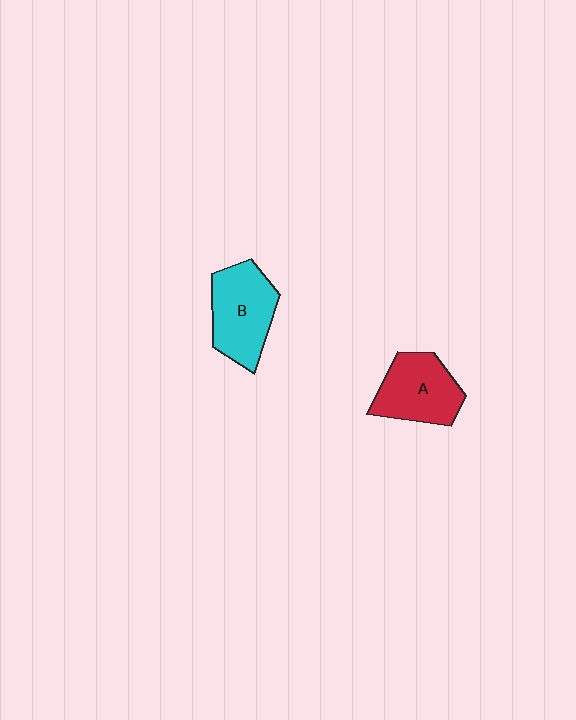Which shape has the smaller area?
Shape A (red).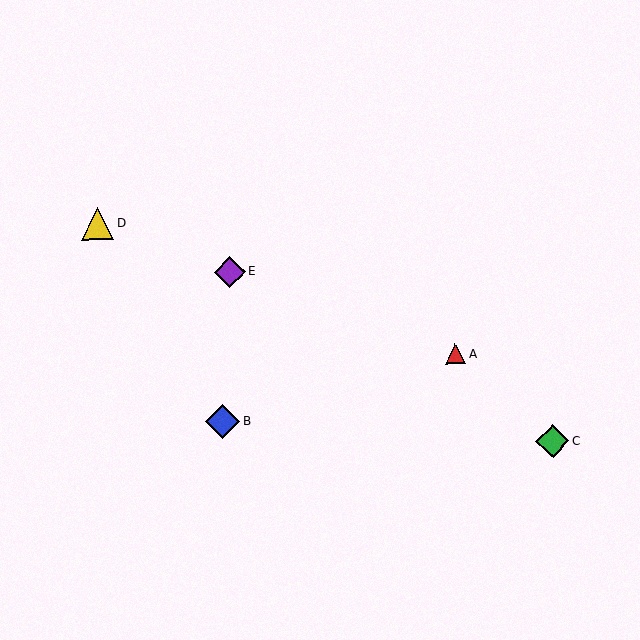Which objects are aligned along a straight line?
Objects A, D, E are aligned along a straight line.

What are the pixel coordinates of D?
Object D is at (98, 224).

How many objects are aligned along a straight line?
3 objects (A, D, E) are aligned along a straight line.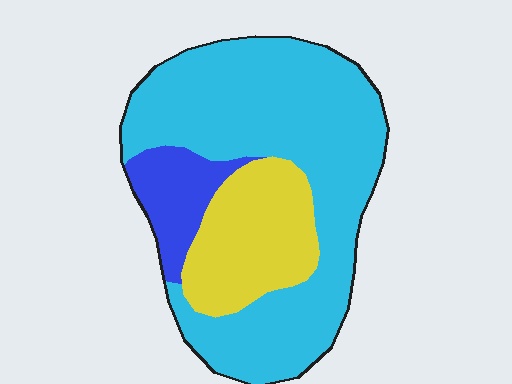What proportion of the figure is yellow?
Yellow covers 23% of the figure.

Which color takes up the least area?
Blue, at roughly 10%.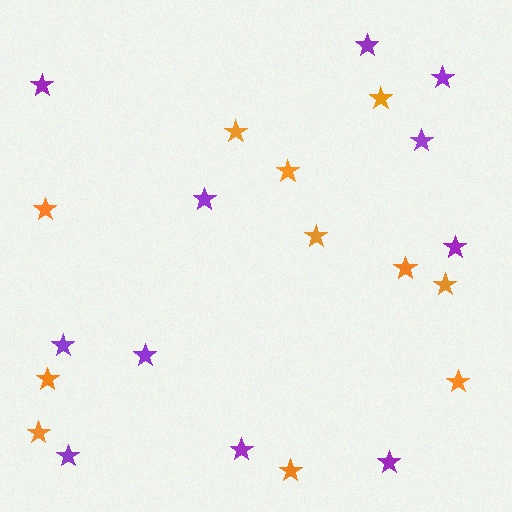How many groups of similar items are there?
There are 2 groups: one group of orange stars (11) and one group of purple stars (11).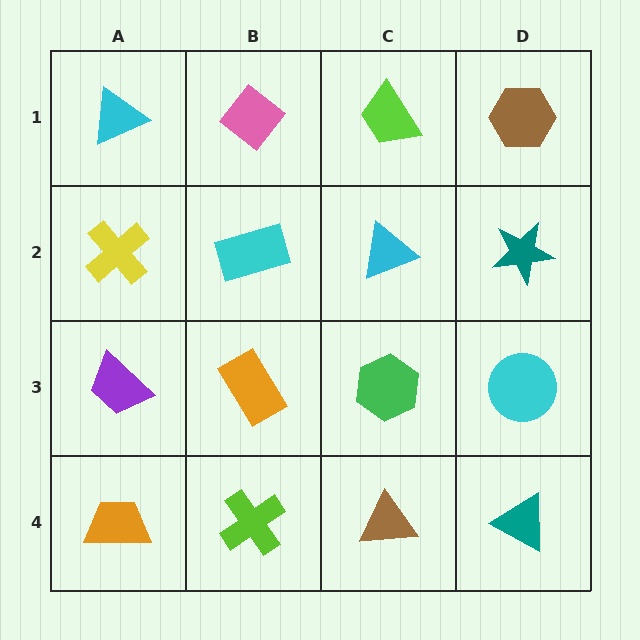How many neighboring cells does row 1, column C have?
3.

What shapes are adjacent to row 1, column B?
A cyan rectangle (row 2, column B), a cyan triangle (row 1, column A), a lime trapezoid (row 1, column C).